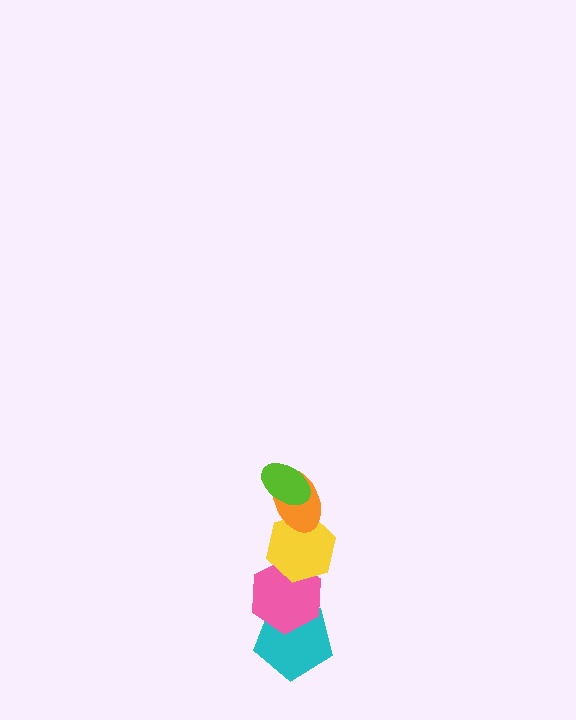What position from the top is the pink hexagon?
The pink hexagon is 4th from the top.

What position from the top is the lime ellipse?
The lime ellipse is 1st from the top.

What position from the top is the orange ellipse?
The orange ellipse is 2nd from the top.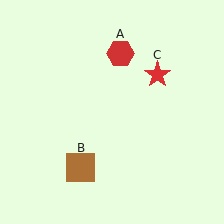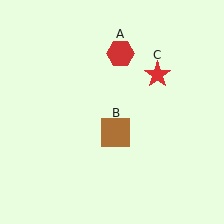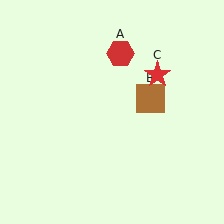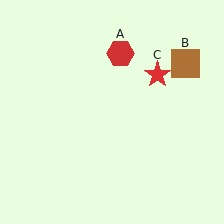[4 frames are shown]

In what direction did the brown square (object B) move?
The brown square (object B) moved up and to the right.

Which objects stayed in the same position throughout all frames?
Red hexagon (object A) and red star (object C) remained stationary.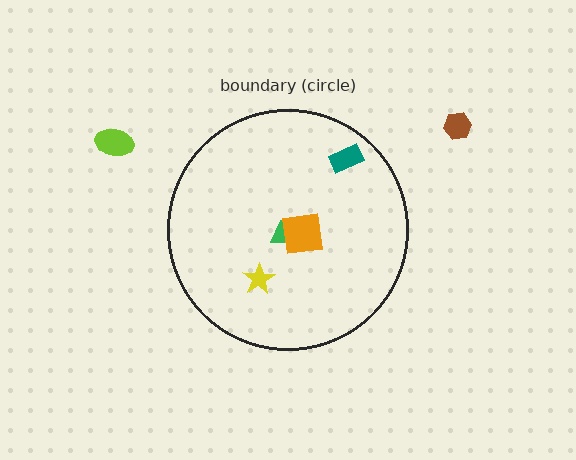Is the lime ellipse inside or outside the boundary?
Outside.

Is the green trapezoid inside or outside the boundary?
Inside.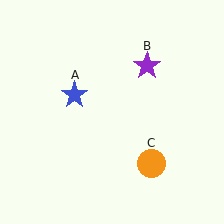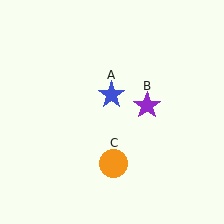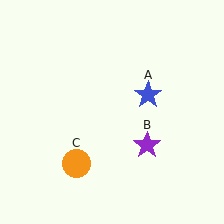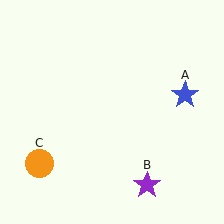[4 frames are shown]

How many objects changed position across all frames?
3 objects changed position: blue star (object A), purple star (object B), orange circle (object C).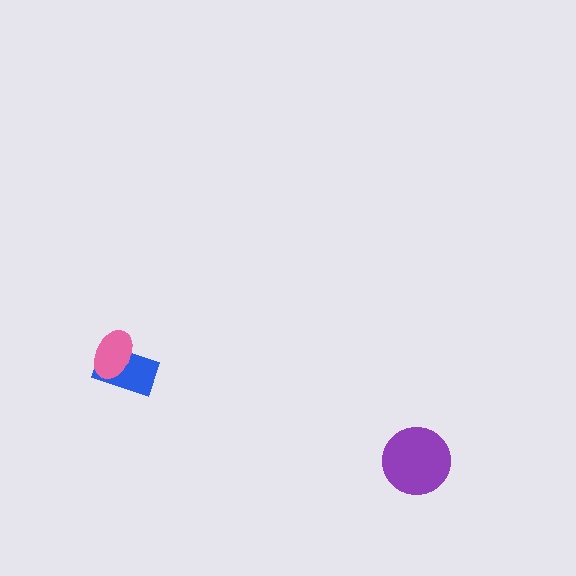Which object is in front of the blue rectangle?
The pink ellipse is in front of the blue rectangle.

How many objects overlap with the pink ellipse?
1 object overlaps with the pink ellipse.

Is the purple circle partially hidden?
No, no other shape covers it.